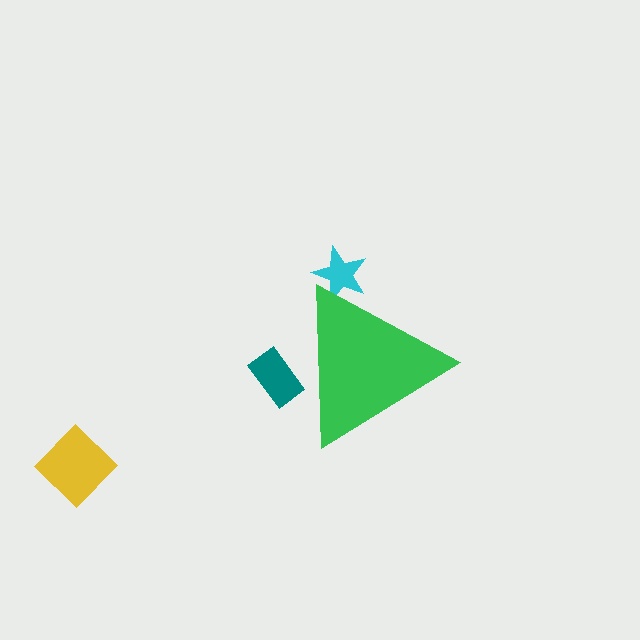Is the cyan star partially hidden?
Yes, the cyan star is partially hidden behind the green triangle.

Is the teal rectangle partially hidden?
Yes, the teal rectangle is partially hidden behind the green triangle.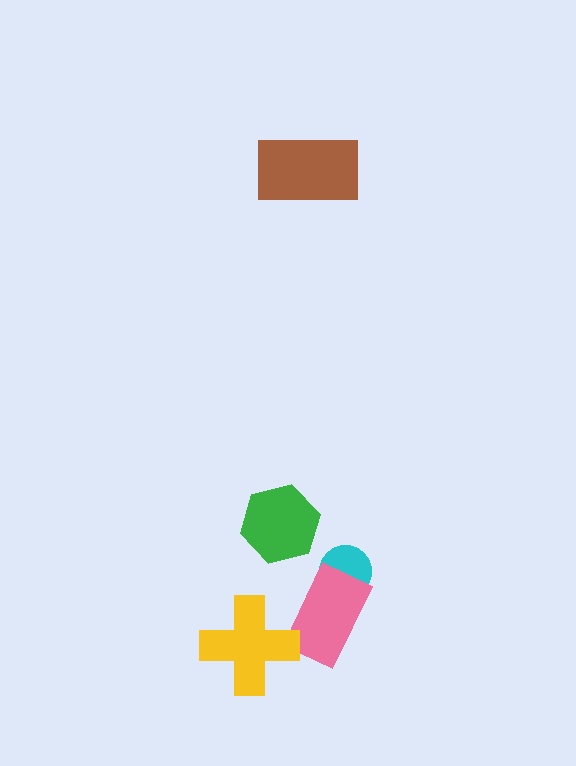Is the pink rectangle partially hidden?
Yes, it is partially covered by another shape.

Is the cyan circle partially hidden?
Yes, it is partially covered by another shape.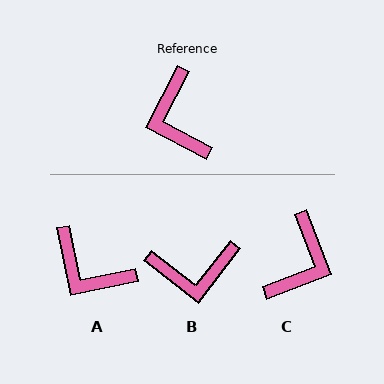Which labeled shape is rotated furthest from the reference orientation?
C, about 139 degrees away.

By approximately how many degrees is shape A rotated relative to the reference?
Approximately 40 degrees counter-clockwise.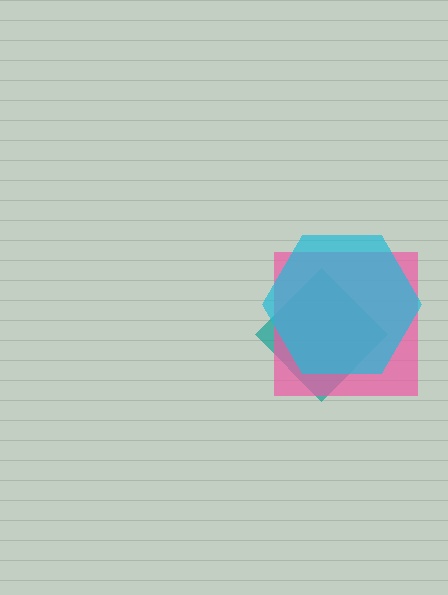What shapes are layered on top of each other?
The layered shapes are: a teal diamond, a pink square, a cyan hexagon.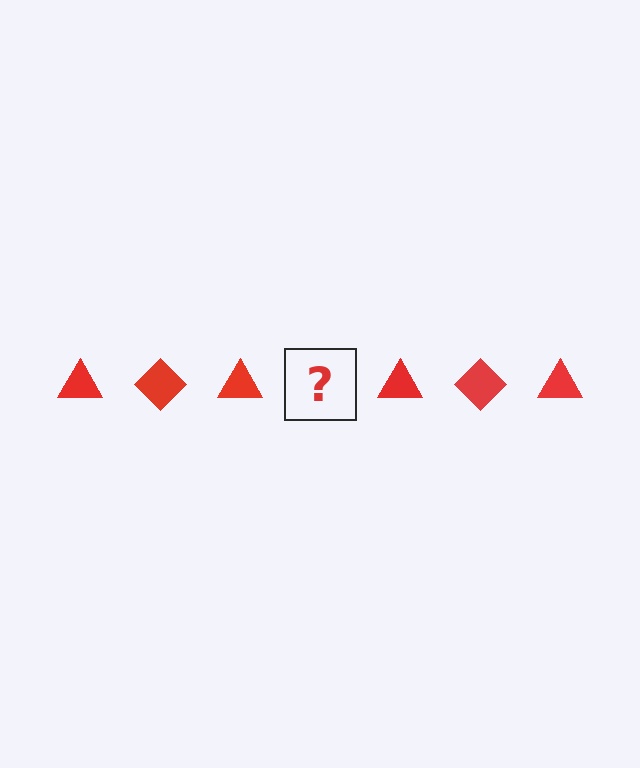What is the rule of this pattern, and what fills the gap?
The rule is that the pattern cycles through triangle, diamond shapes in red. The gap should be filled with a red diamond.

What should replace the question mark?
The question mark should be replaced with a red diamond.